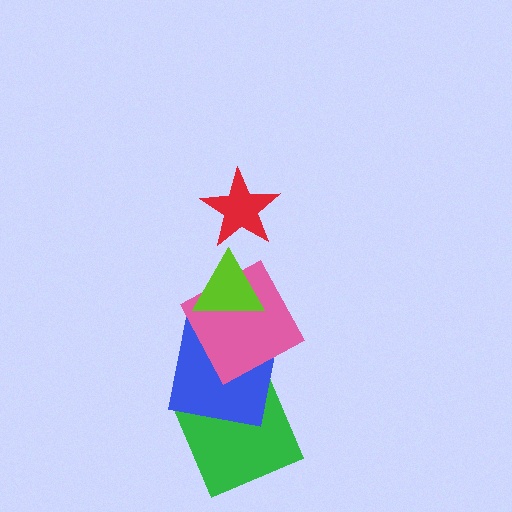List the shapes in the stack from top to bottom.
From top to bottom: the red star, the lime triangle, the pink square, the blue square, the green square.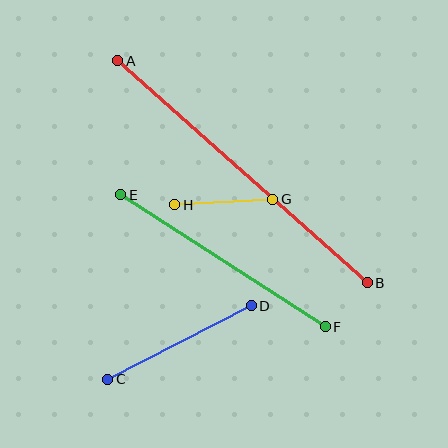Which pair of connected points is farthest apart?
Points A and B are farthest apart.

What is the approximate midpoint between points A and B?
The midpoint is at approximately (242, 172) pixels.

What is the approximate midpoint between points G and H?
The midpoint is at approximately (224, 202) pixels.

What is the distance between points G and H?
The distance is approximately 98 pixels.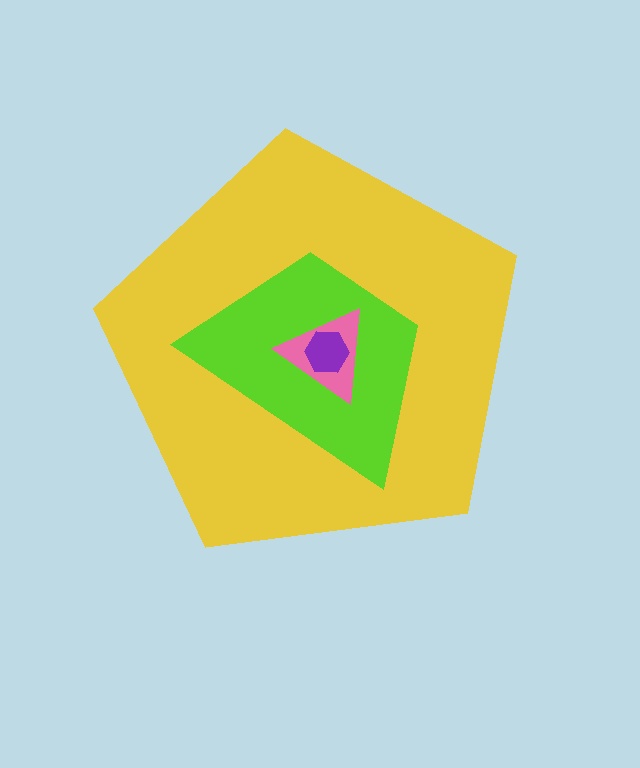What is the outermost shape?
The yellow pentagon.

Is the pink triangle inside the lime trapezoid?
Yes.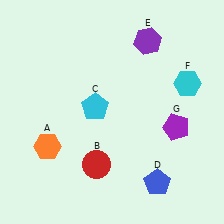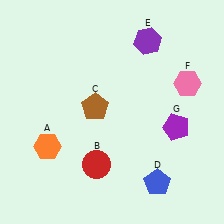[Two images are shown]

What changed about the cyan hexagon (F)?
In Image 1, F is cyan. In Image 2, it changed to pink.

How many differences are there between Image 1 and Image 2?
There are 2 differences between the two images.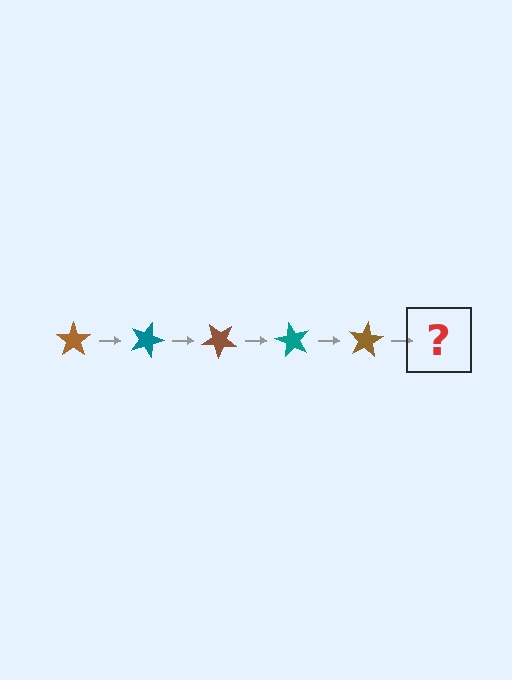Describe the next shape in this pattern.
It should be a teal star, rotated 100 degrees from the start.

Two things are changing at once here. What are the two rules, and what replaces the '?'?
The two rules are that it rotates 20 degrees each step and the color cycles through brown and teal. The '?' should be a teal star, rotated 100 degrees from the start.